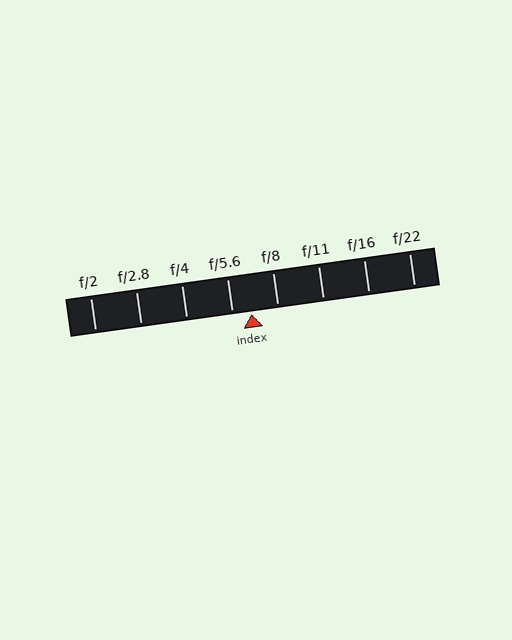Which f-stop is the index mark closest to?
The index mark is closest to f/5.6.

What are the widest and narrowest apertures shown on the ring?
The widest aperture shown is f/2 and the narrowest is f/22.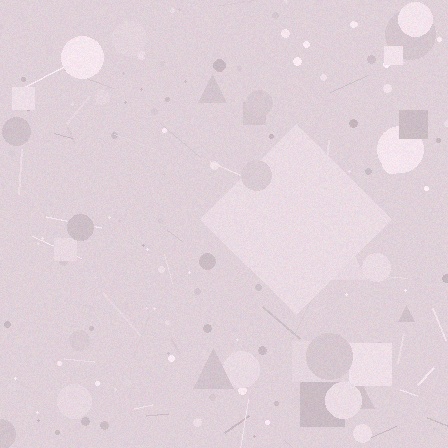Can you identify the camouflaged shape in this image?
The camouflaged shape is a diamond.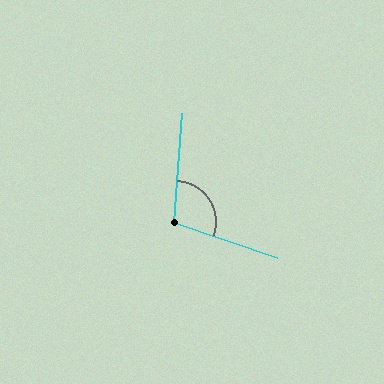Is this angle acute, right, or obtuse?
It is obtuse.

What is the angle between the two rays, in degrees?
Approximately 105 degrees.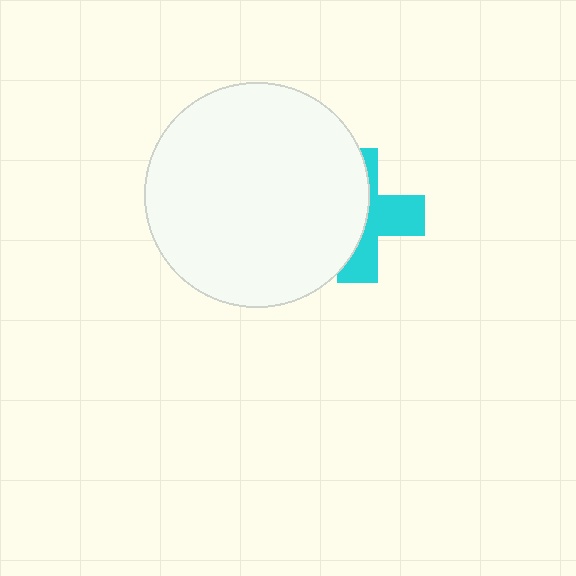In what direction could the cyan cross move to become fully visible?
The cyan cross could move right. That would shift it out from behind the white circle entirely.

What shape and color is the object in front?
The object in front is a white circle.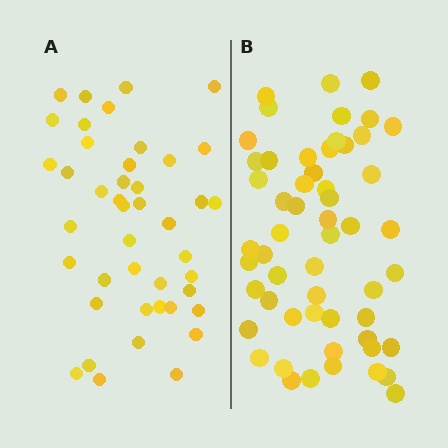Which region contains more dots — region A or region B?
Region B (the right region) has more dots.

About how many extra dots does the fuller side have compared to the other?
Region B has roughly 12 or so more dots than region A.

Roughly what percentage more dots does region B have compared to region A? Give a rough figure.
About 30% more.